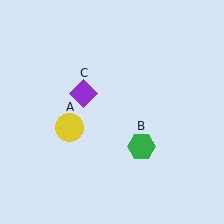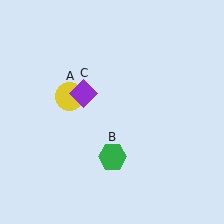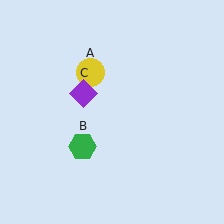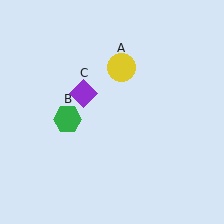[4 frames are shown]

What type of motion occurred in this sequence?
The yellow circle (object A), green hexagon (object B) rotated clockwise around the center of the scene.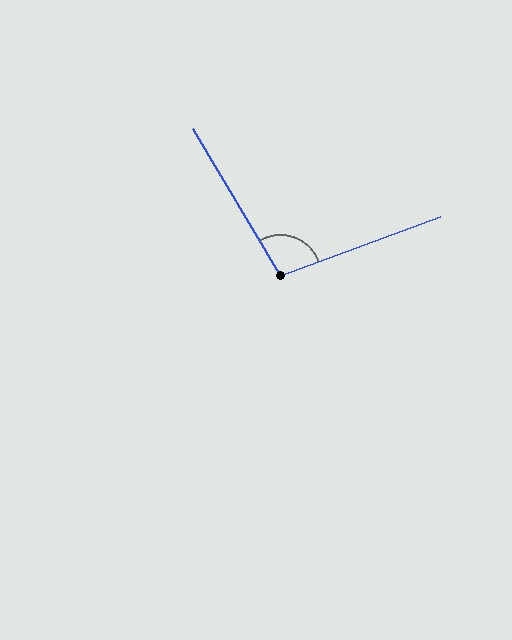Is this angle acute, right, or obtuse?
It is obtuse.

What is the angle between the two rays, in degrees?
Approximately 101 degrees.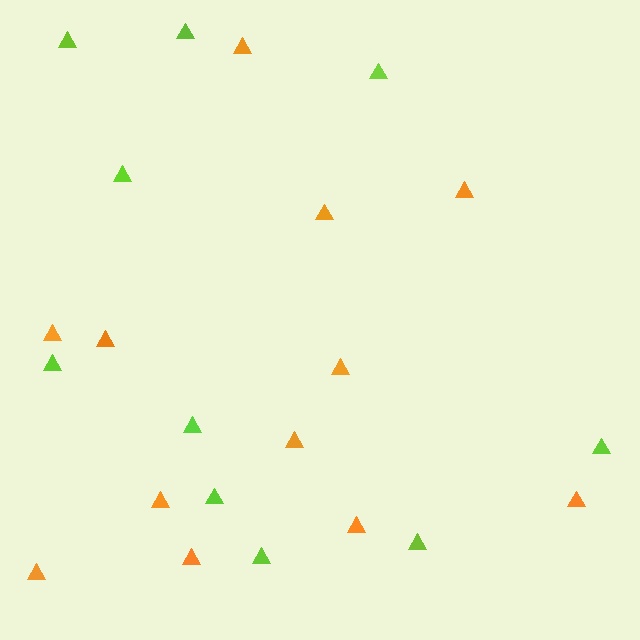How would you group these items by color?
There are 2 groups: one group of orange triangles (12) and one group of lime triangles (10).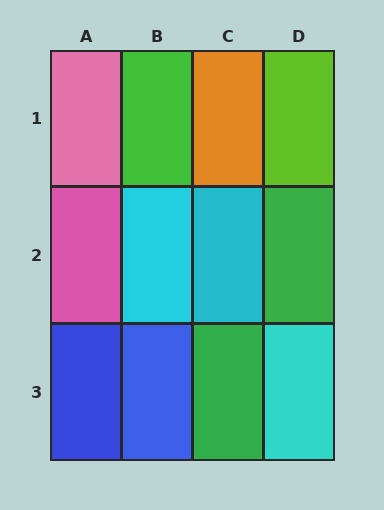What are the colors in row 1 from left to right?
Pink, green, orange, lime.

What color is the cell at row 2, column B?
Cyan.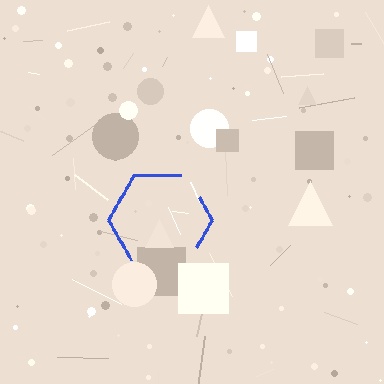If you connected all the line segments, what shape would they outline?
They would outline a hexagon.